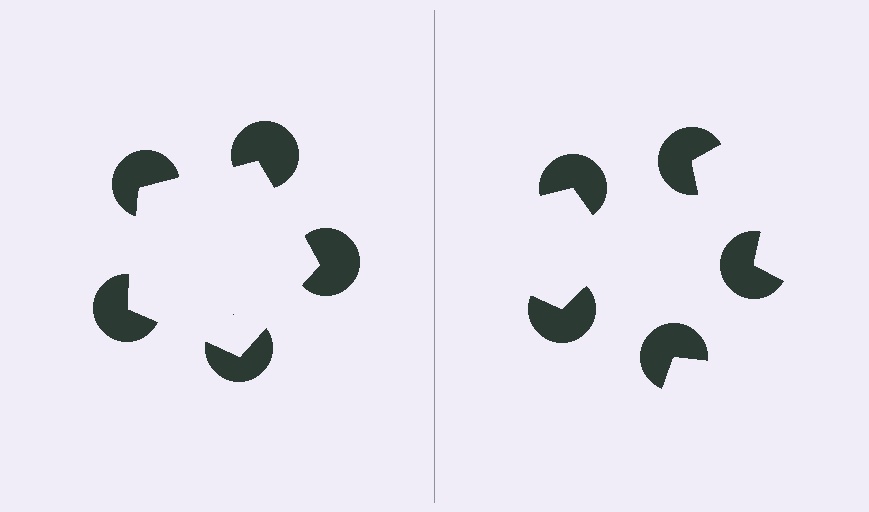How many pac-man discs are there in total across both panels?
10 — 5 on each side.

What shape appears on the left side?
An illusory pentagon.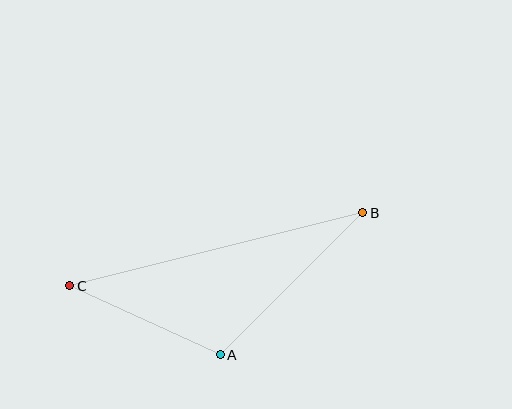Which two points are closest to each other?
Points A and C are closest to each other.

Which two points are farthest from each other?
Points B and C are farthest from each other.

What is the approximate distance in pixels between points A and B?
The distance between A and B is approximately 201 pixels.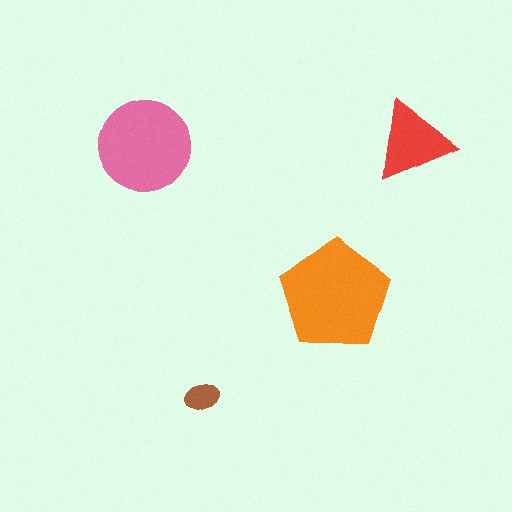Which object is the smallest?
The brown ellipse.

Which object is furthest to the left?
The pink circle is leftmost.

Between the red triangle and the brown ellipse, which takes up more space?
The red triangle.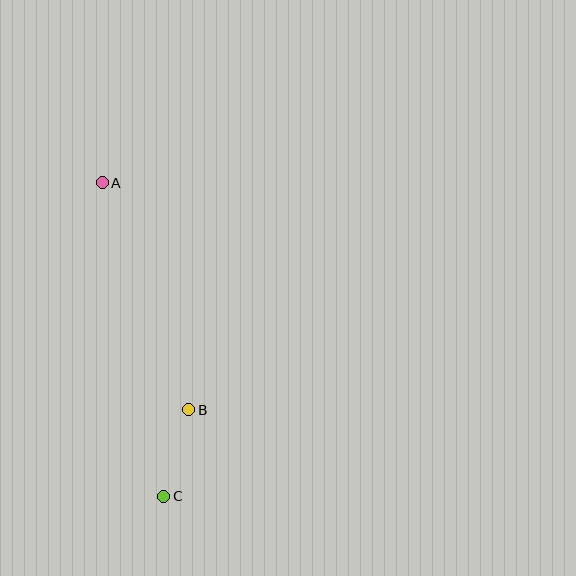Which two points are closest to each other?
Points B and C are closest to each other.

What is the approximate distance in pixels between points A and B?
The distance between A and B is approximately 243 pixels.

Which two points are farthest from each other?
Points A and C are farthest from each other.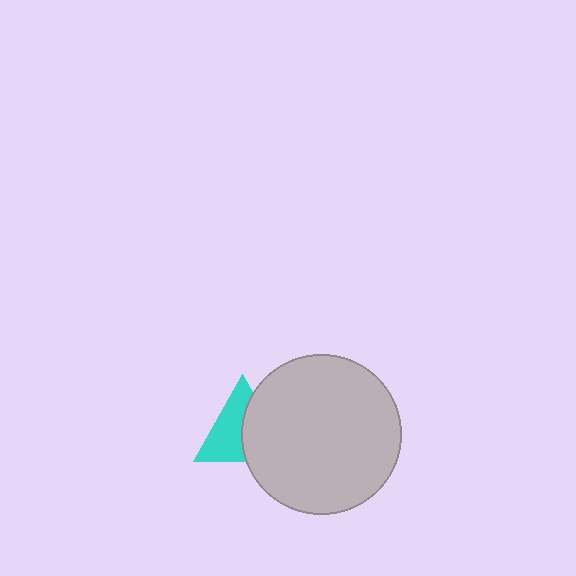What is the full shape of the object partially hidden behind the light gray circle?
The partially hidden object is a cyan triangle.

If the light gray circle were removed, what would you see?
You would see the complete cyan triangle.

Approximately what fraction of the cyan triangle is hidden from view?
Roughly 46% of the cyan triangle is hidden behind the light gray circle.